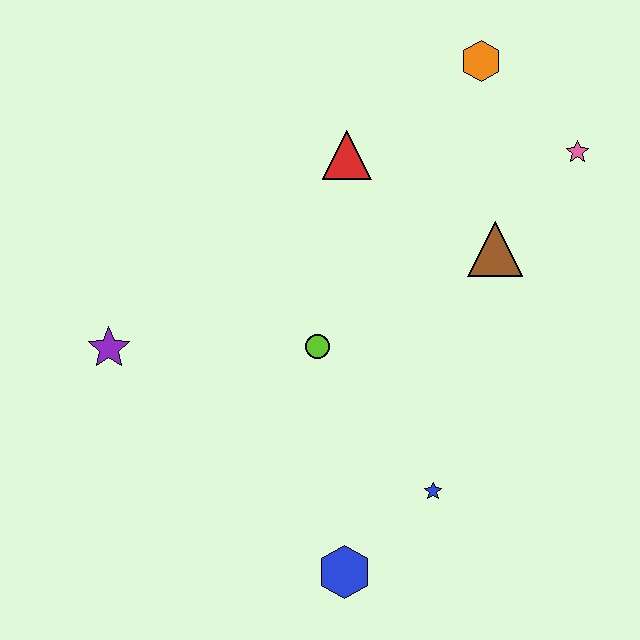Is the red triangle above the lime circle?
Yes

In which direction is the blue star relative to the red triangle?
The blue star is below the red triangle.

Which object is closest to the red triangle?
The orange hexagon is closest to the red triangle.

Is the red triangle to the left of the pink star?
Yes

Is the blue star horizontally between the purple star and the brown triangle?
Yes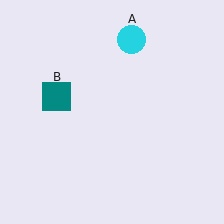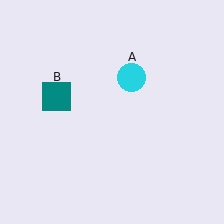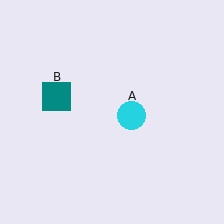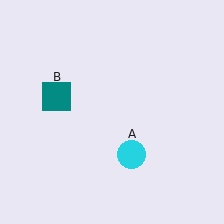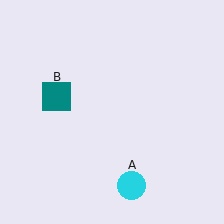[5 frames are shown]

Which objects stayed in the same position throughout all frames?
Teal square (object B) remained stationary.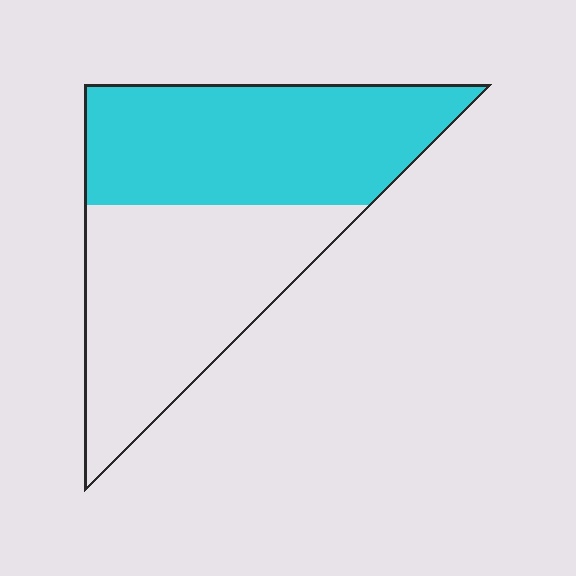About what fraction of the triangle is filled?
About one half (1/2).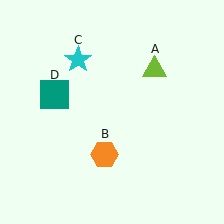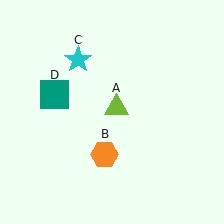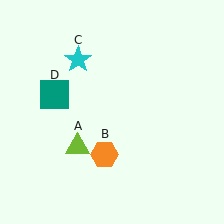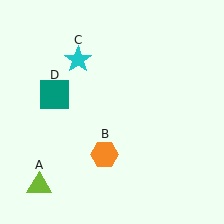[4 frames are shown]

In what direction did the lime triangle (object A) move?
The lime triangle (object A) moved down and to the left.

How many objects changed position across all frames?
1 object changed position: lime triangle (object A).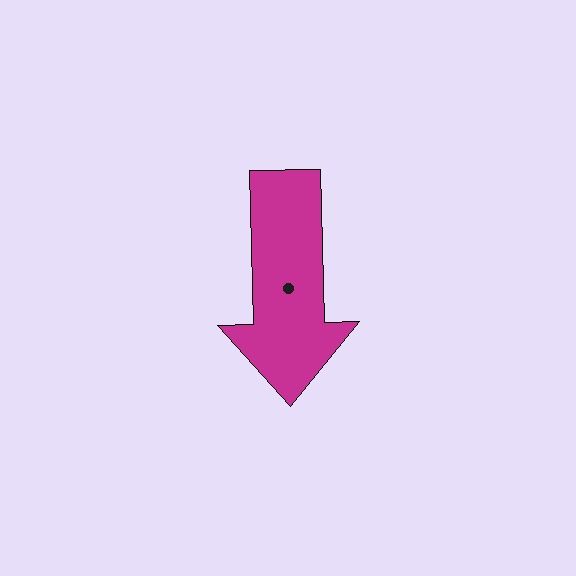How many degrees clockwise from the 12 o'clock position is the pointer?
Approximately 179 degrees.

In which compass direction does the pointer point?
South.